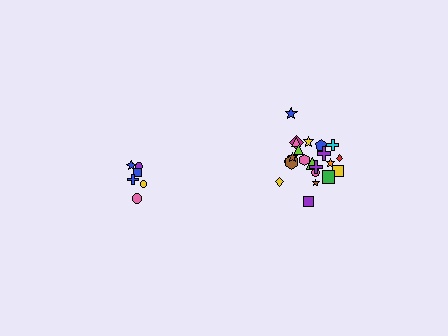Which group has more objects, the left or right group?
The right group.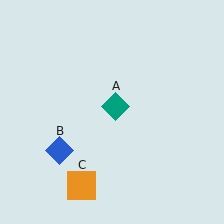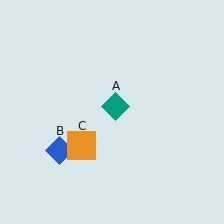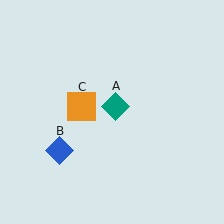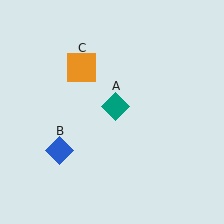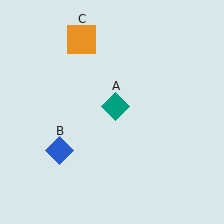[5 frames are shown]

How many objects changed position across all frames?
1 object changed position: orange square (object C).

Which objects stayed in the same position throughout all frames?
Teal diamond (object A) and blue diamond (object B) remained stationary.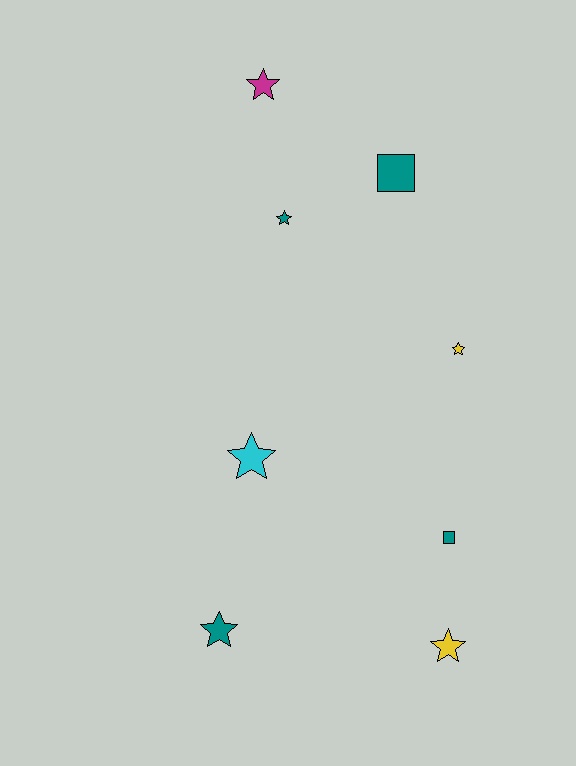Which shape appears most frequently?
Star, with 6 objects.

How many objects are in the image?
There are 8 objects.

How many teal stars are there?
There are 2 teal stars.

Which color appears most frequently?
Teal, with 4 objects.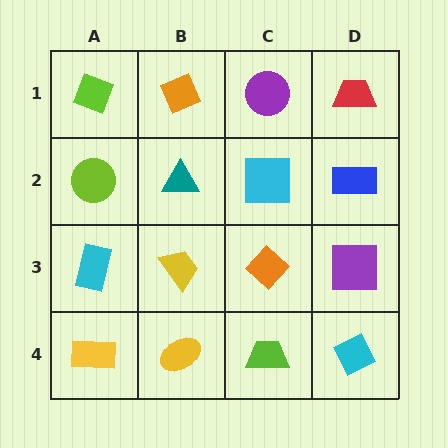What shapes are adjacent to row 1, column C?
A cyan square (row 2, column C), an orange diamond (row 1, column B), a red trapezoid (row 1, column D).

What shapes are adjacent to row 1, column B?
A teal triangle (row 2, column B), a lime diamond (row 1, column A), a purple circle (row 1, column C).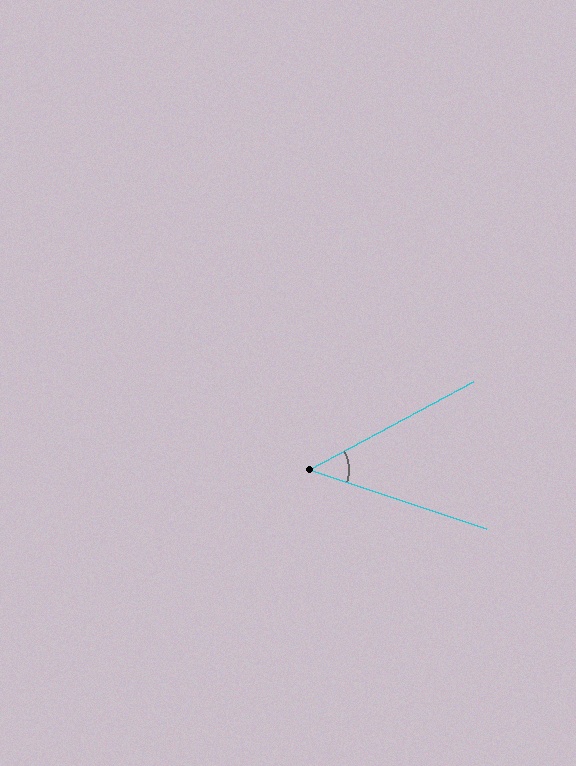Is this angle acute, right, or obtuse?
It is acute.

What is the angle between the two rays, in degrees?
Approximately 47 degrees.